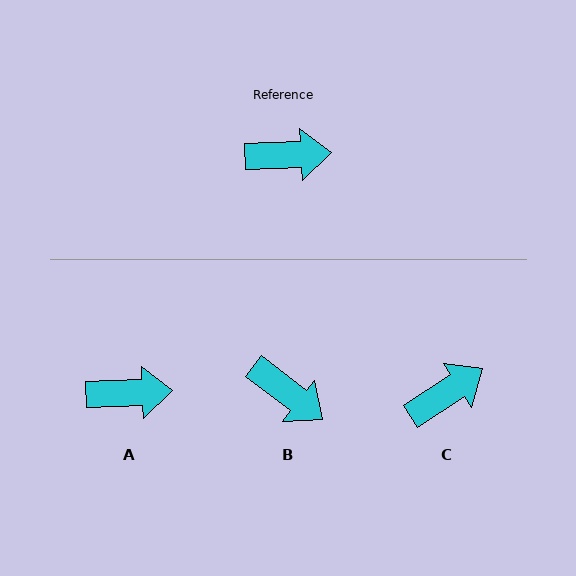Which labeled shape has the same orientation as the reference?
A.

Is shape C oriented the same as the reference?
No, it is off by about 31 degrees.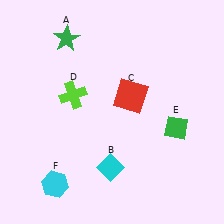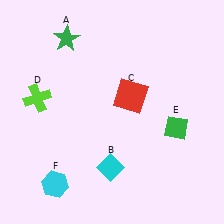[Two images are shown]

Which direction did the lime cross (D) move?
The lime cross (D) moved left.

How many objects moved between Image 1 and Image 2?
1 object moved between the two images.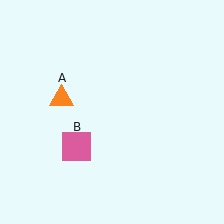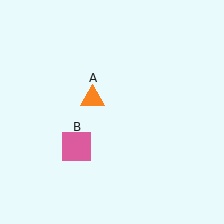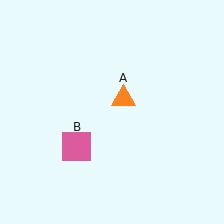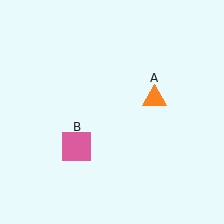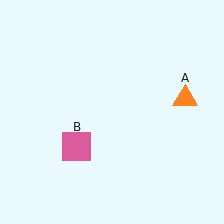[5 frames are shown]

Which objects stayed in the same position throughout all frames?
Pink square (object B) remained stationary.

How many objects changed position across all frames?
1 object changed position: orange triangle (object A).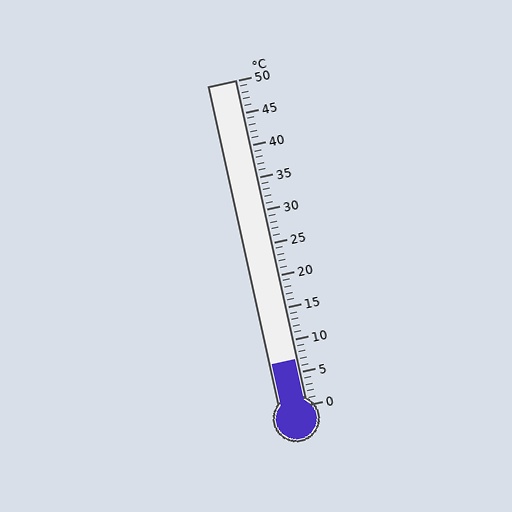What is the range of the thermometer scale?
The thermometer scale ranges from 0°C to 50°C.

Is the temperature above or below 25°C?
The temperature is below 25°C.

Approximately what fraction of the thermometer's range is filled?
The thermometer is filled to approximately 15% of its range.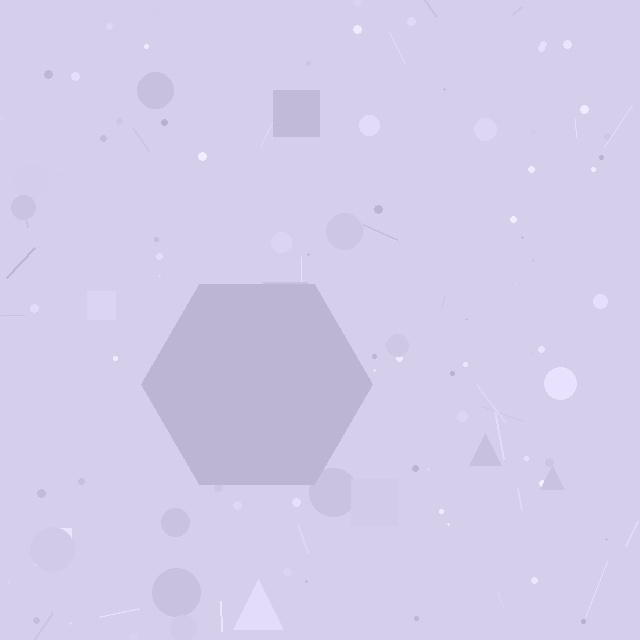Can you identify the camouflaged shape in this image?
The camouflaged shape is a hexagon.